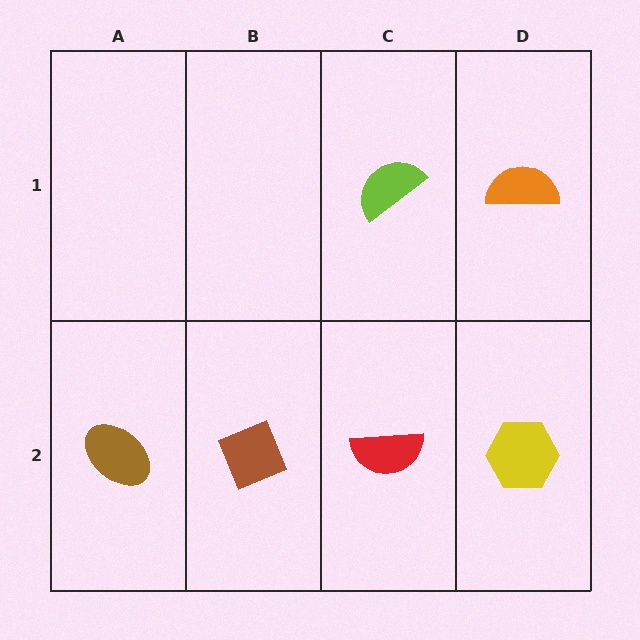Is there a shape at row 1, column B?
No, that cell is empty.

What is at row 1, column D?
An orange semicircle.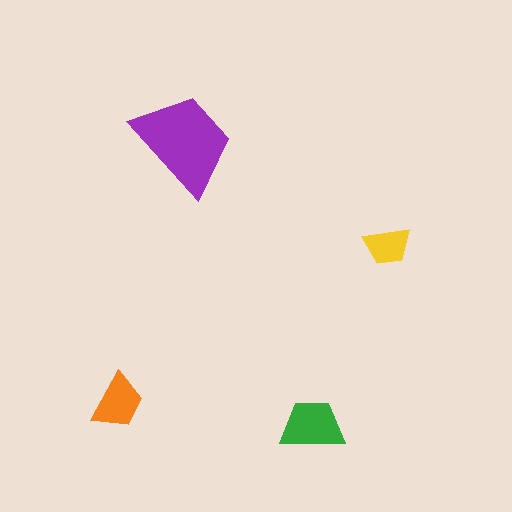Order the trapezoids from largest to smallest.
the purple one, the green one, the orange one, the yellow one.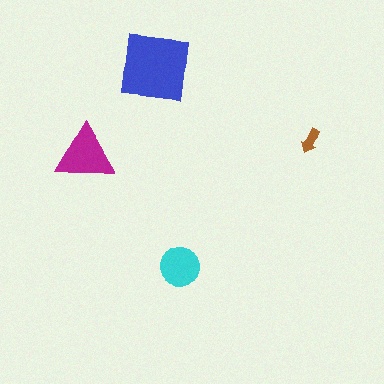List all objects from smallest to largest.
The brown arrow, the cyan circle, the magenta triangle, the blue square.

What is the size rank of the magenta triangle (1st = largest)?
2nd.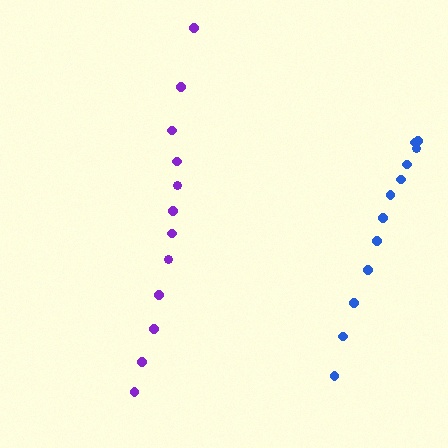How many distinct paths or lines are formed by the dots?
There are 2 distinct paths.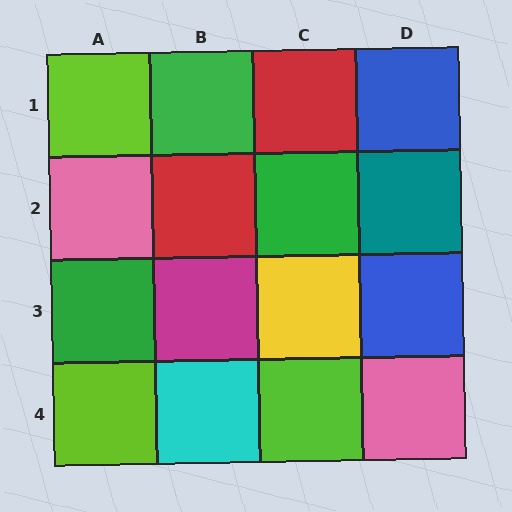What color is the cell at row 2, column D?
Teal.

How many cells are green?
3 cells are green.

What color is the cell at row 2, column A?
Pink.